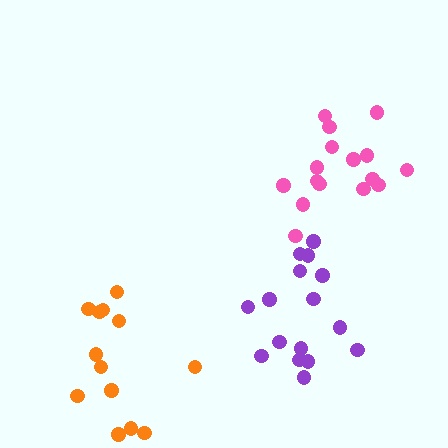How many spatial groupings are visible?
There are 3 spatial groupings.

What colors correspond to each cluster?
The clusters are colored: pink, orange, purple.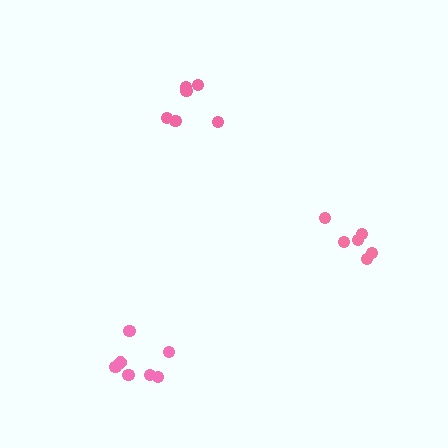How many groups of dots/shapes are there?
There are 3 groups.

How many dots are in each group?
Group 1: 6 dots, Group 2: 6 dots, Group 3: 7 dots (19 total).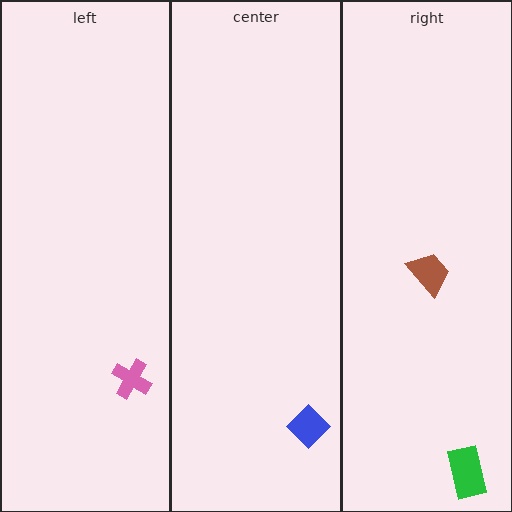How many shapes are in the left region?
1.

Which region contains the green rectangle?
The right region.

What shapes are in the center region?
The blue diamond.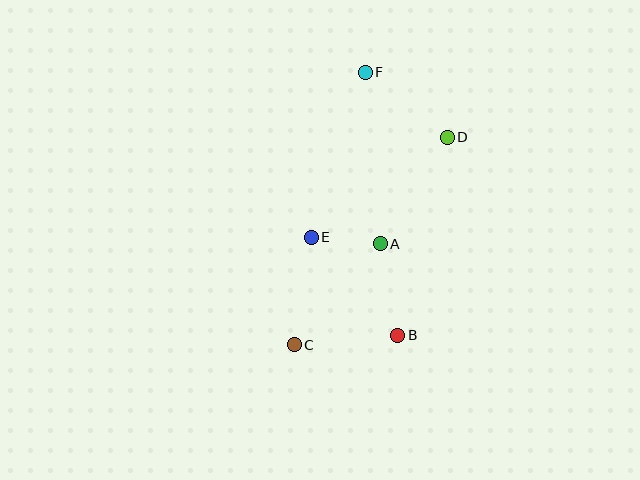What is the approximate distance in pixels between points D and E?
The distance between D and E is approximately 169 pixels.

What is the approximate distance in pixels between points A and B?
The distance between A and B is approximately 93 pixels.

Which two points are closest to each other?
Points A and E are closest to each other.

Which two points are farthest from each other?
Points C and F are farthest from each other.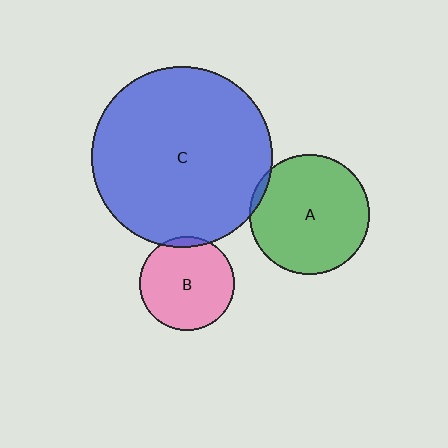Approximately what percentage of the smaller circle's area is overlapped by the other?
Approximately 5%.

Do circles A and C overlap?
Yes.